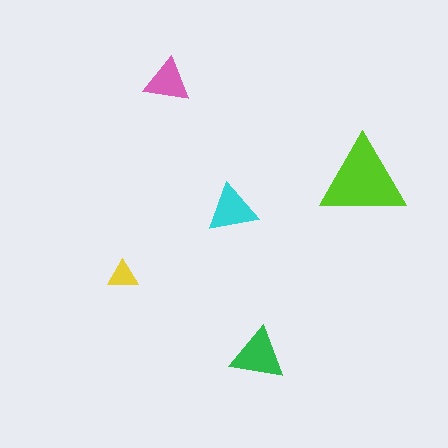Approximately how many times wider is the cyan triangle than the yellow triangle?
About 1.5 times wider.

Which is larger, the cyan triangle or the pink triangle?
The cyan one.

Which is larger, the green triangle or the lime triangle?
The lime one.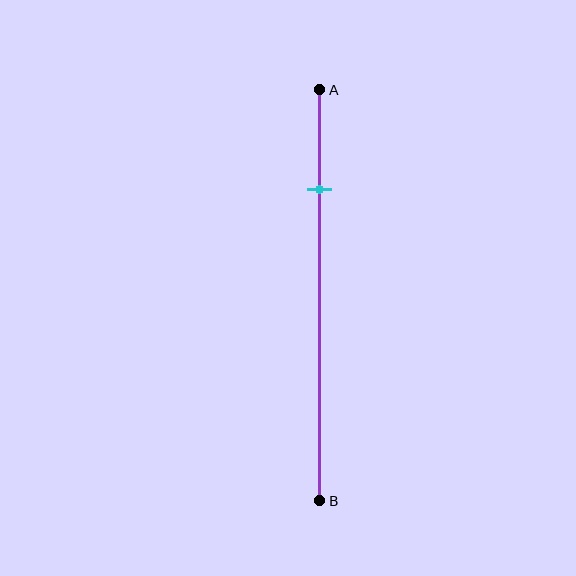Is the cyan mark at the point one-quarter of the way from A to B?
Yes, the mark is approximately at the one-quarter point.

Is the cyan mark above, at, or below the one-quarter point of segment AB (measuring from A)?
The cyan mark is approximately at the one-quarter point of segment AB.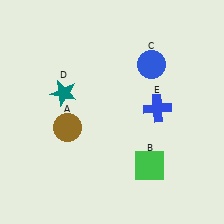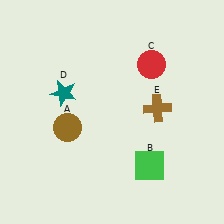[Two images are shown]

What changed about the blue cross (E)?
In Image 1, E is blue. In Image 2, it changed to brown.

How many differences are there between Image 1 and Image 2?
There are 2 differences between the two images.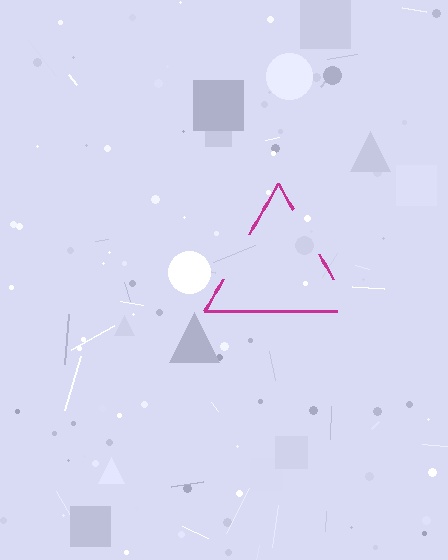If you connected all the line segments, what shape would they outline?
They would outline a triangle.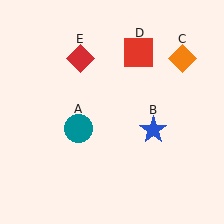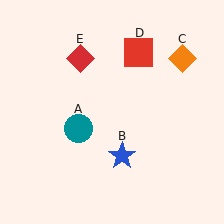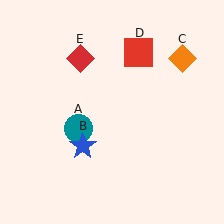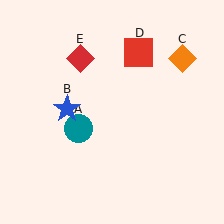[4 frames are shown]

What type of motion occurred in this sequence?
The blue star (object B) rotated clockwise around the center of the scene.